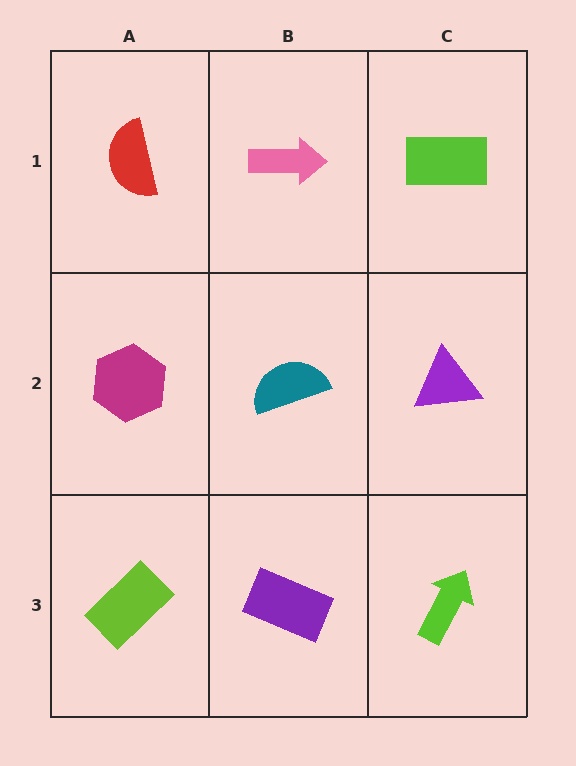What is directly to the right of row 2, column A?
A teal semicircle.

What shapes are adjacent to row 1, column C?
A purple triangle (row 2, column C), a pink arrow (row 1, column B).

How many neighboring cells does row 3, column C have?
2.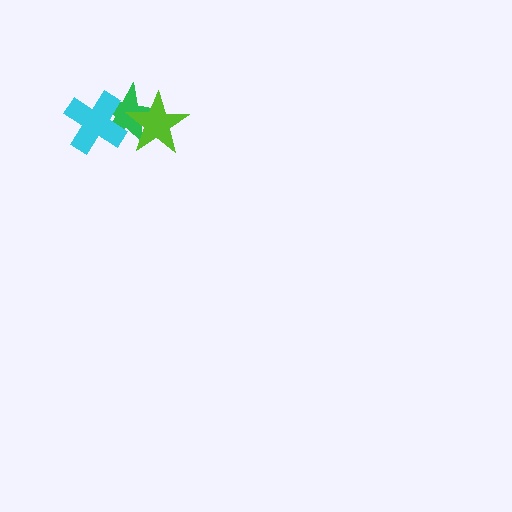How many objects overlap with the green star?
2 objects overlap with the green star.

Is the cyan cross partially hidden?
No, no other shape covers it.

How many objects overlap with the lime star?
1 object overlaps with the lime star.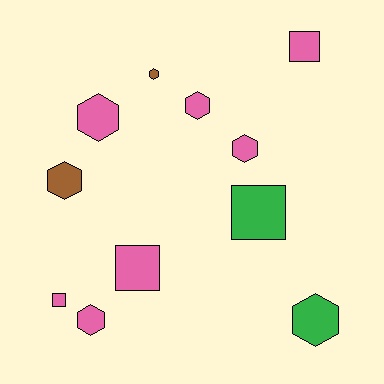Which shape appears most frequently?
Hexagon, with 7 objects.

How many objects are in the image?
There are 11 objects.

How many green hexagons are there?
There is 1 green hexagon.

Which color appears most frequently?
Pink, with 7 objects.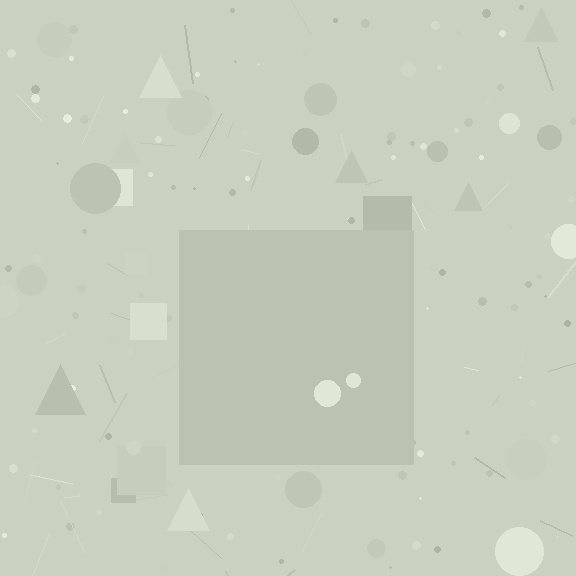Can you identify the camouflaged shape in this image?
The camouflaged shape is a square.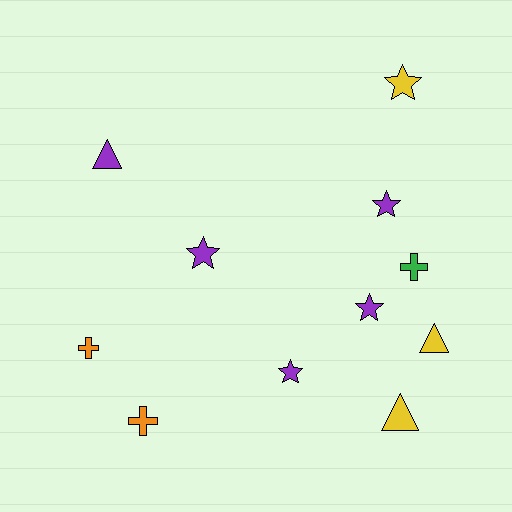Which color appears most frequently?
Purple, with 5 objects.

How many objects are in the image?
There are 11 objects.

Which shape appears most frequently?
Star, with 5 objects.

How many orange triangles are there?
There are no orange triangles.